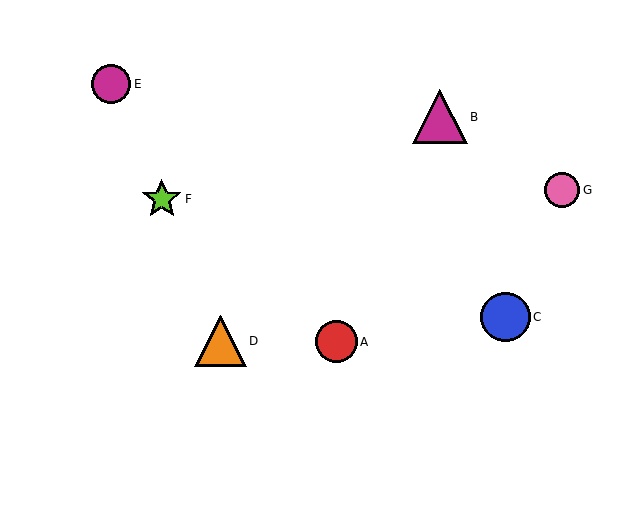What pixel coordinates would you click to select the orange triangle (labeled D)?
Click at (220, 341) to select the orange triangle D.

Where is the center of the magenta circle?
The center of the magenta circle is at (111, 84).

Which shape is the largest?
The magenta triangle (labeled B) is the largest.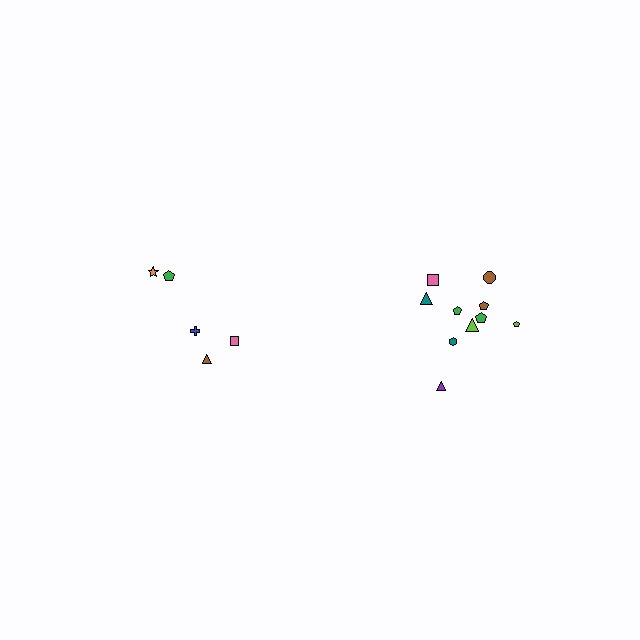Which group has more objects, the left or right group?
The right group.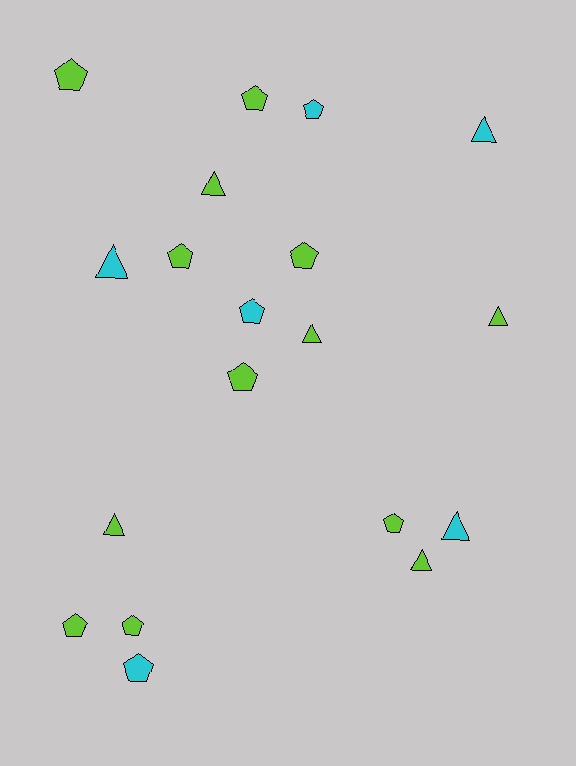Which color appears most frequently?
Lime, with 13 objects.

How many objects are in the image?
There are 19 objects.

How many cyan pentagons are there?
There are 3 cyan pentagons.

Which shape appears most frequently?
Pentagon, with 11 objects.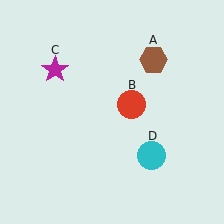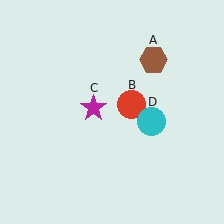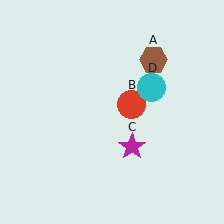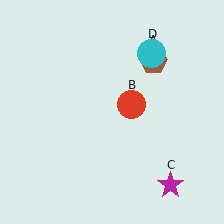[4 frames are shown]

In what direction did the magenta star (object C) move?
The magenta star (object C) moved down and to the right.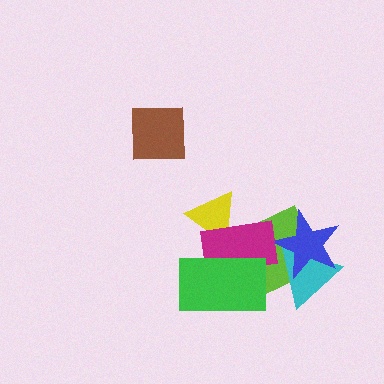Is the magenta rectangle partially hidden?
Yes, it is partially covered by another shape.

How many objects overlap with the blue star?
2 objects overlap with the blue star.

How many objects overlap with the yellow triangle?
1 object overlaps with the yellow triangle.